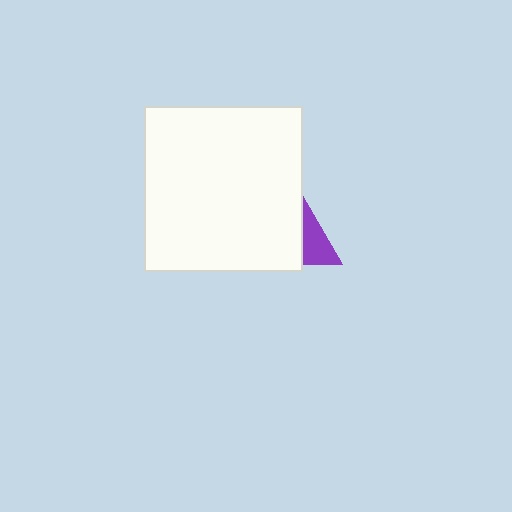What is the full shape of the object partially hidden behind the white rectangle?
The partially hidden object is a purple triangle.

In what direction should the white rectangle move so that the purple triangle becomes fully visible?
The white rectangle should move left. That is the shortest direction to clear the overlap and leave the purple triangle fully visible.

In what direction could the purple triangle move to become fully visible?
The purple triangle could move right. That would shift it out from behind the white rectangle entirely.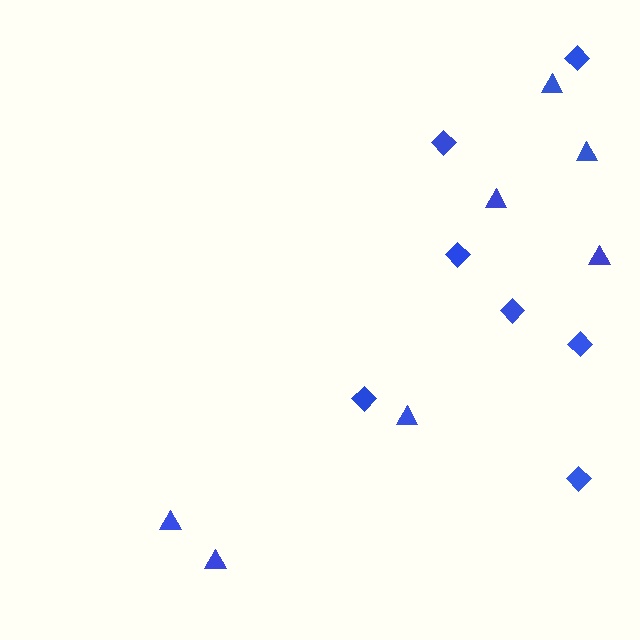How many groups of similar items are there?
There are 2 groups: one group of triangles (7) and one group of diamonds (7).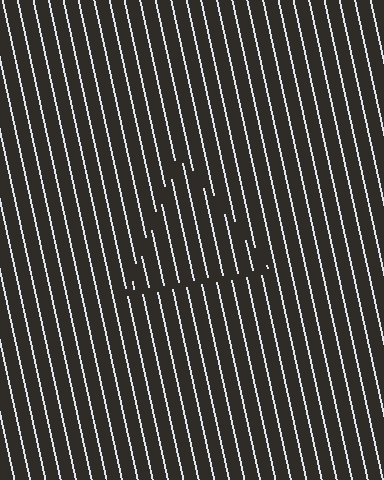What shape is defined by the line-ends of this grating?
An illusory triangle. The interior of the shape contains the same grating, shifted by half a period — the contour is defined by the phase discontinuity where line-ends from the inner and outer gratings abut.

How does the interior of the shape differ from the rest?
The interior of the shape contains the same grating, shifted by half a period — the contour is defined by the phase discontinuity where line-ends from the inner and outer gratings abut.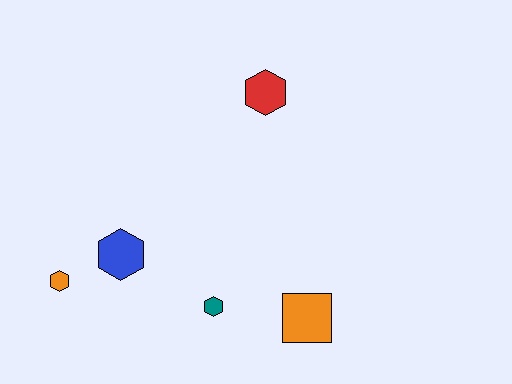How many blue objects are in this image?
There is 1 blue object.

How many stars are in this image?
There are no stars.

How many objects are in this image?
There are 5 objects.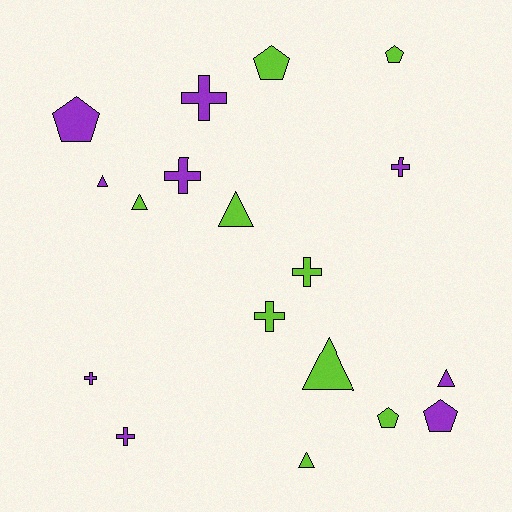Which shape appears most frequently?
Cross, with 7 objects.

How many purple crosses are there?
There are 5 purple crosses.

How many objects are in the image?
There are 18 objects.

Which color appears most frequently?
Lime, with 9 objects.